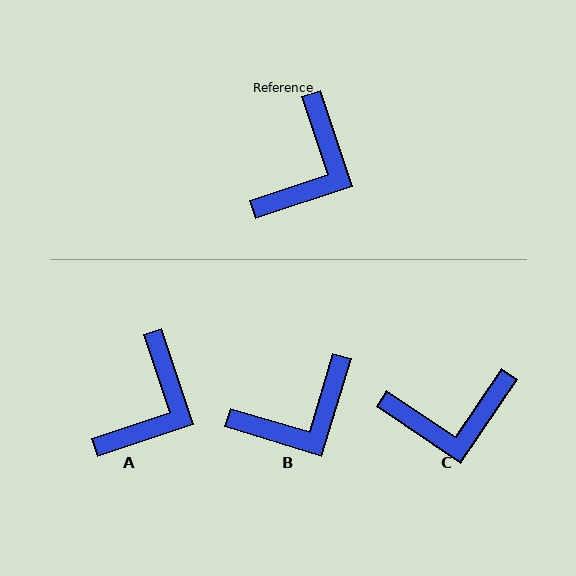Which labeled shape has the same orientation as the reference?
A.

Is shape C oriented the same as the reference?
No, it is off by about 52 degrees.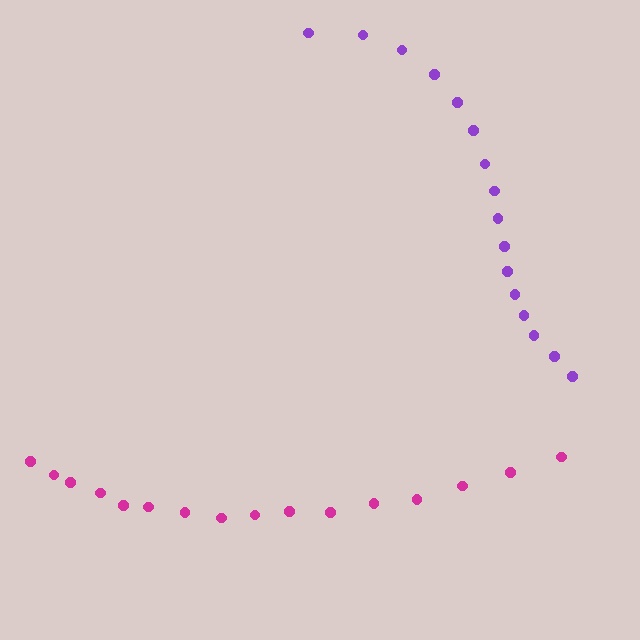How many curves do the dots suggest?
There are 2 distinct paths.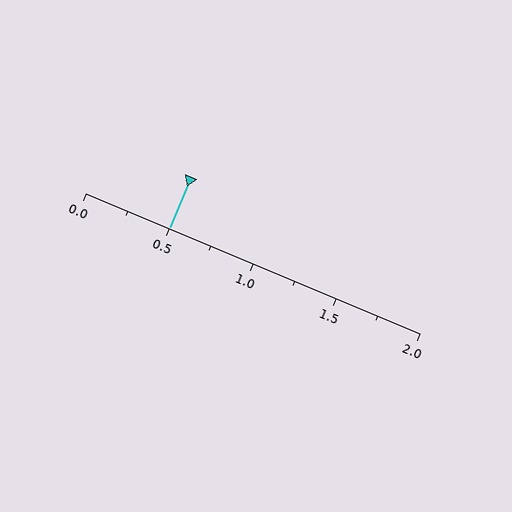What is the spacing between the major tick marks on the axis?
The major ticks are spaced 0.5 apart.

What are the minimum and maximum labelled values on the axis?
The axis runs from 0.0 to 2.0.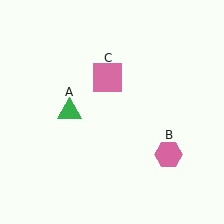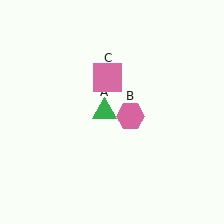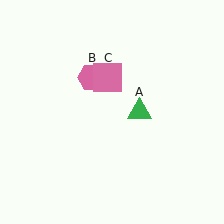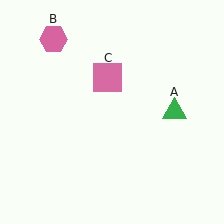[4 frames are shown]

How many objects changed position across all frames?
2 objects changed position: green triangle (object A), pink hexagon (object B).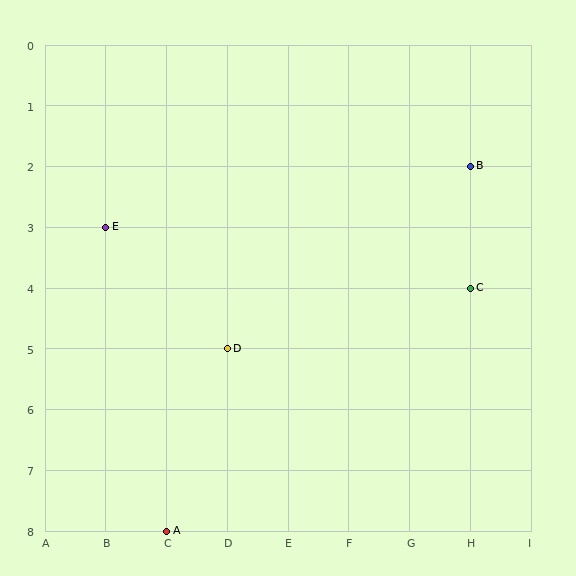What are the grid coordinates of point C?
Point C is at grid coordinates (H, 4).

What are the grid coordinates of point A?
Point A is at grid coordinates (C, 8).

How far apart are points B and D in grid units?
Points B and D are 4 columns and 3 rows apart (about 5.0 grid units diagonally).